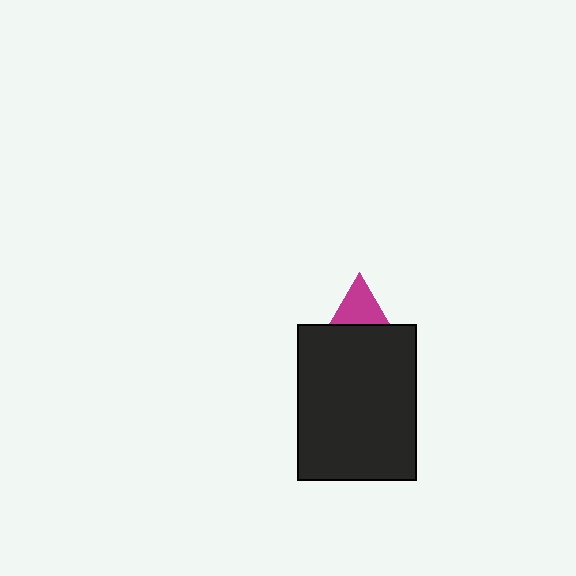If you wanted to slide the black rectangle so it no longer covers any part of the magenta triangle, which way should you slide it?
Slide it down — that is the most direct way to separate the two shapes.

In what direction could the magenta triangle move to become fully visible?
The magenta triangle could move up. That would shift it out from behind the black rectangle entirely.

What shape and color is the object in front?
The object in front is a black rectangle.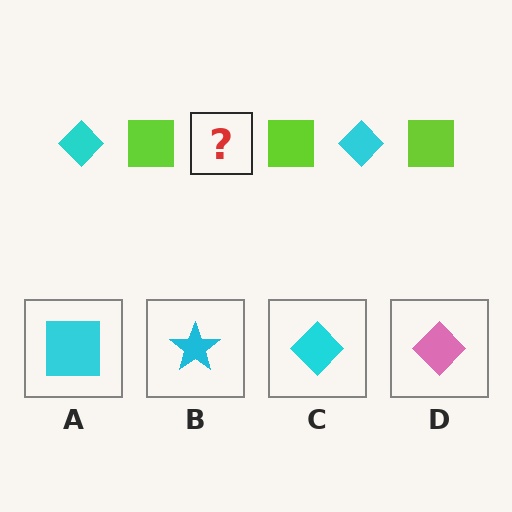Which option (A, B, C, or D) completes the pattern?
C.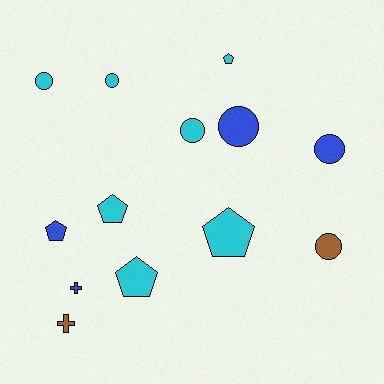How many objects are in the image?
There are 13 objects.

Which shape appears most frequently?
Circle, with 6 objects.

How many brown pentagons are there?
There are no brown pentagons.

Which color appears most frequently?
Cyan, with 7 objects.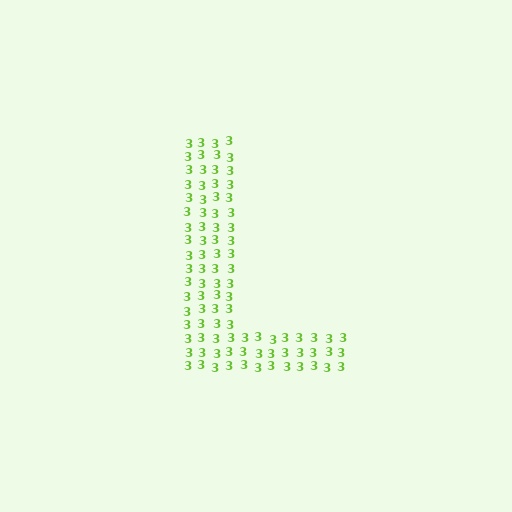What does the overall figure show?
The overall figure shows the letter L.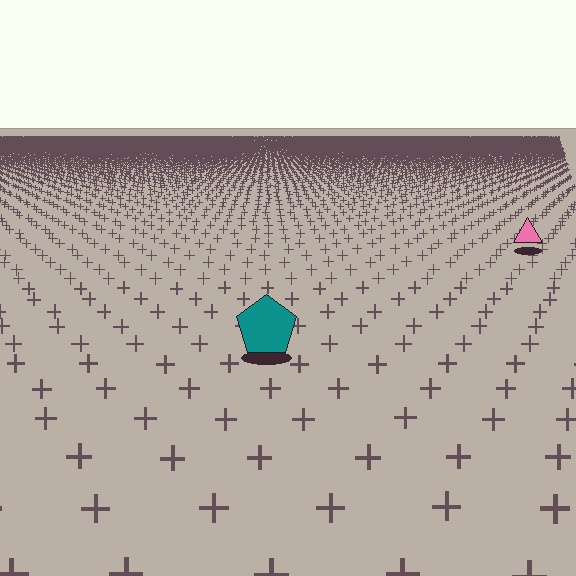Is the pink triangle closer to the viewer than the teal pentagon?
No. The teal pentagon is closer — you can tell from the texture gradient: the ground texture is coarser near it.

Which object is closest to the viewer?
The teal pentagon is closest. The texture marks near it are larger and more spread out.